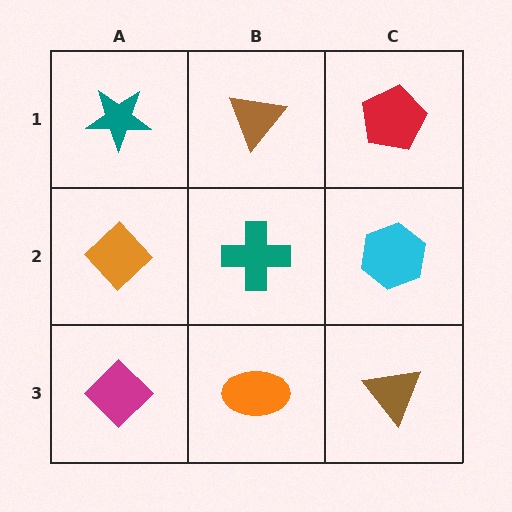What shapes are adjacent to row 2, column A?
A teal star (row 1, column A), a magenta diamond (row 3, column A), a teal cross (row 2, column B).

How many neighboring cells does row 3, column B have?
3.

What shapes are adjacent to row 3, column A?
An orange diamond (row 2, column A), an orange ellipse (row 3, column B).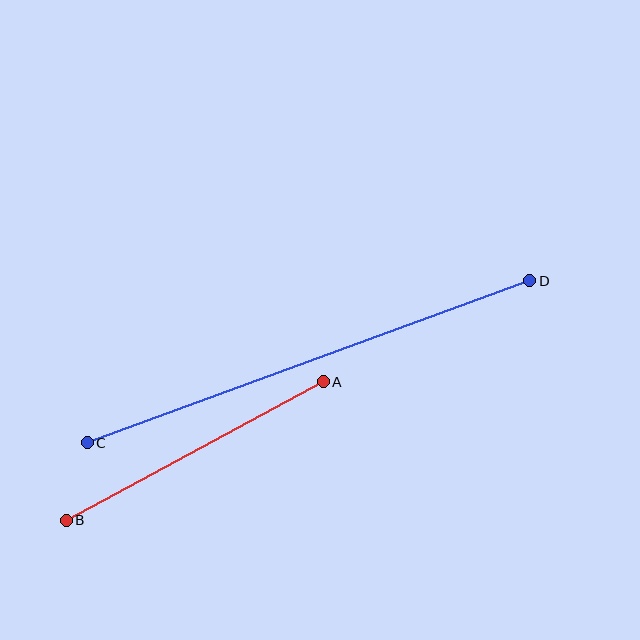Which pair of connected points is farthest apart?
Points C and D are farthest apart.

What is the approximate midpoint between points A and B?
The midpoint is at approximately (195, 451) pixels.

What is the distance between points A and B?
The distance is approximately 292 pixels.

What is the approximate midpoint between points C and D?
The midpoint is at approximately (309, 362) pixels.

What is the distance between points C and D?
The distance is approximately 471 pixels.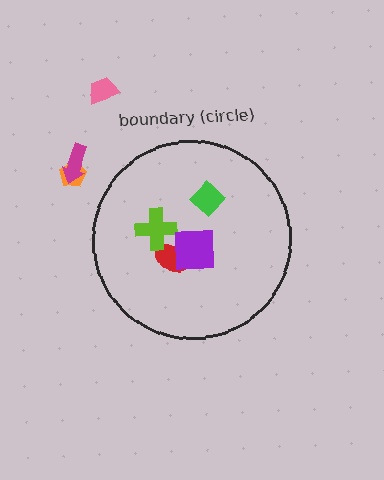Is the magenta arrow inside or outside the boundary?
Outside.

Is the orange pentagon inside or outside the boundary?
Outside.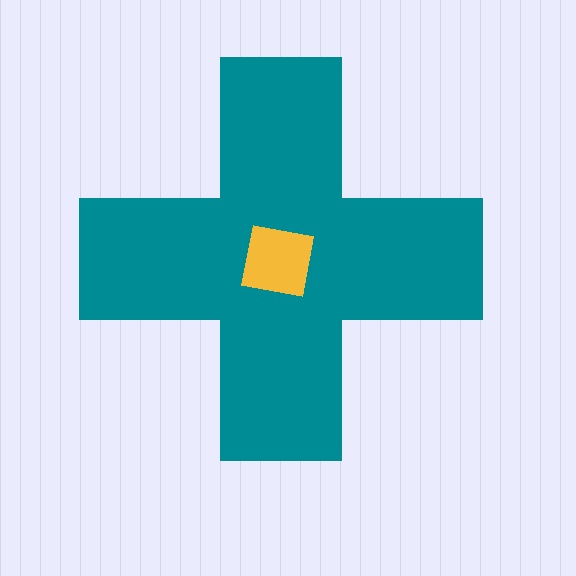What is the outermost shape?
The teal cross.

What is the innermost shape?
The yellow square.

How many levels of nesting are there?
2.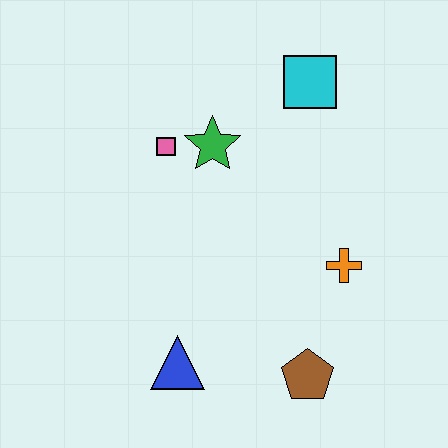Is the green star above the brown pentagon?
Yes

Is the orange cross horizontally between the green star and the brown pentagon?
No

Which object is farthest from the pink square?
The brown pentagon is farthest from the pink square.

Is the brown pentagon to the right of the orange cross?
No